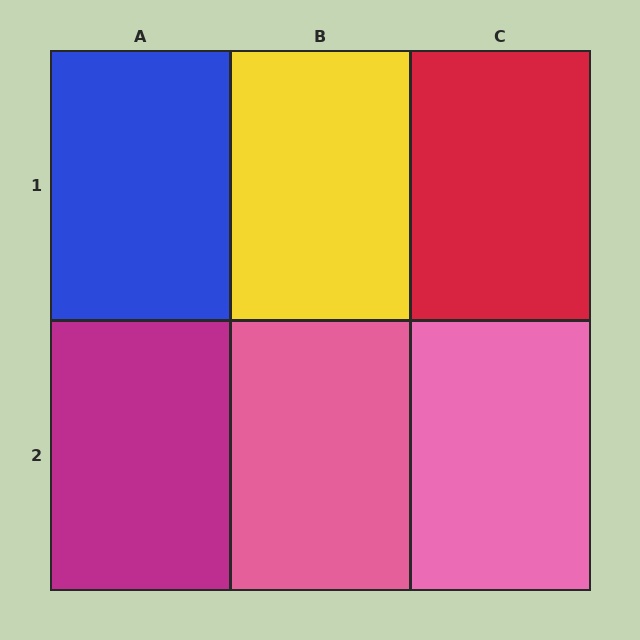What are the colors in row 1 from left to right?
Blue, yellow, red.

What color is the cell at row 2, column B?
Pink.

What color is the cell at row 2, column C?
Pink.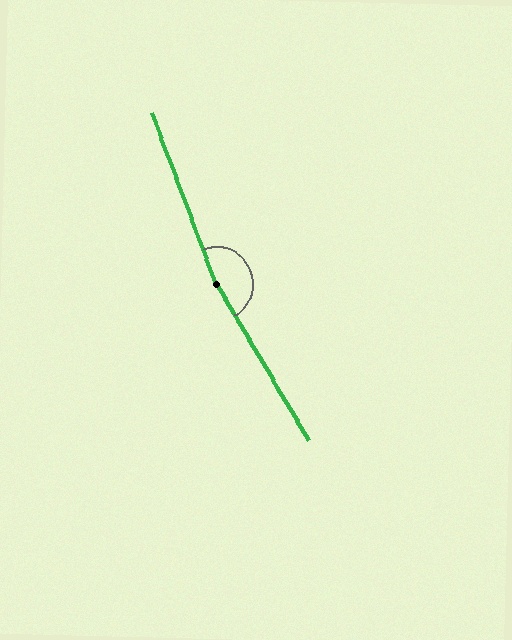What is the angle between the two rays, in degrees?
Approximately 170 degrees.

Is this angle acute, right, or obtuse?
It is obtuse.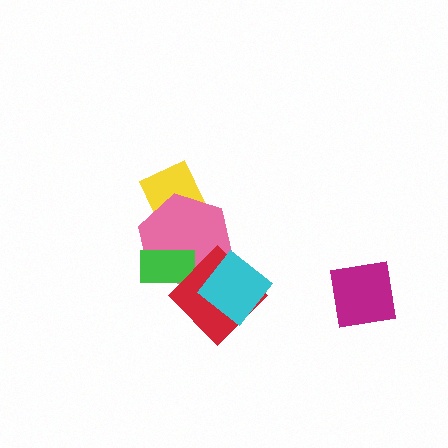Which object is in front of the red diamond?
The cyan diamond is in front of the red diamond.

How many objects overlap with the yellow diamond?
1 object overlaps with the yellow diamond.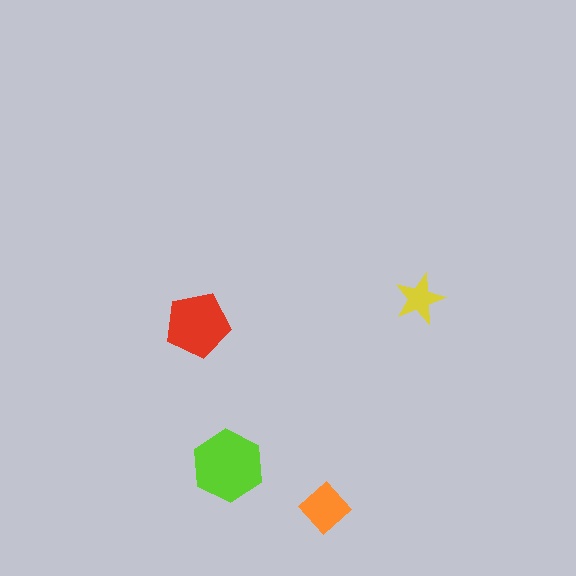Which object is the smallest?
The yellow star.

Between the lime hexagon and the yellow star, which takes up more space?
The lime hexagon.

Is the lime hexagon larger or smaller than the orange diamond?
Larger.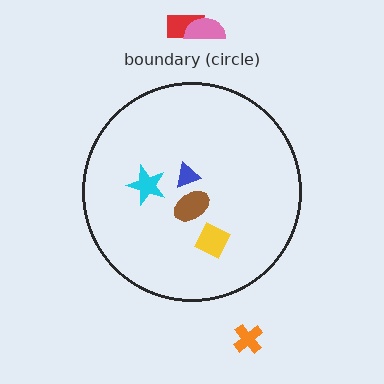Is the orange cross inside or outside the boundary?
Outside.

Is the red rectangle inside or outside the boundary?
Outside.